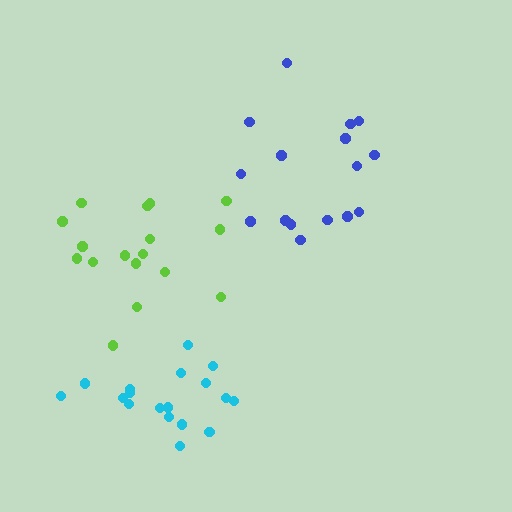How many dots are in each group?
Group 1: 17 dots, Group 2: 16 dots, Group 3: 18 dots (51 total).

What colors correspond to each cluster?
The clusters are colored: lime, blue, cyan.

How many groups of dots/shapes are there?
There are 3 groups.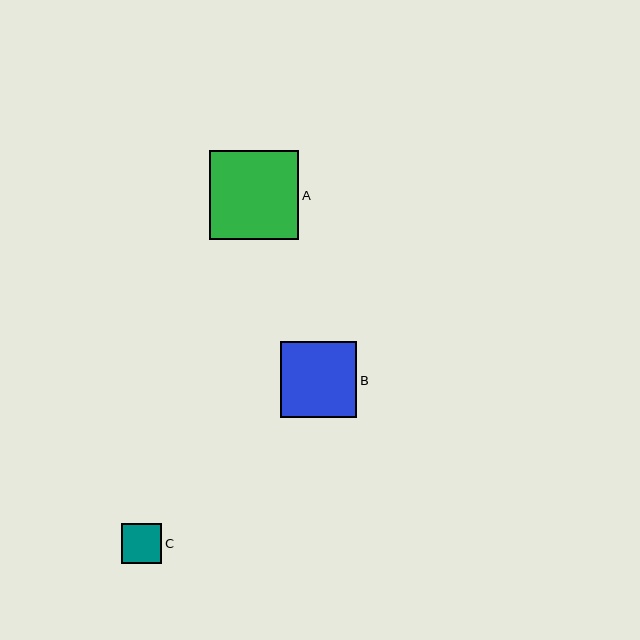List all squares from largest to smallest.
From largest to smallest: A, B, C.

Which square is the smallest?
Square C is the smallest with a size of approximately 40 pixels.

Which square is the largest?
Square A is the largest with a size of approximately 90 pixels.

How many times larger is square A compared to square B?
Square A is approximately 1.2 times the size of square B.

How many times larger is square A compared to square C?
Square A is approximately 2.2 times the size of square C.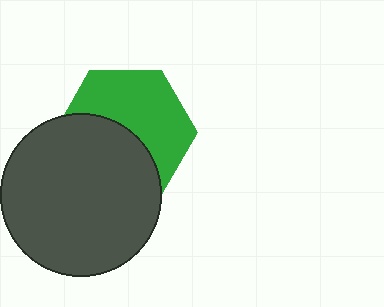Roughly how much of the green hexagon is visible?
About half of it is visible (roughly 54%).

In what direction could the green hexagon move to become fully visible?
The green hexagon could move up. That would shift it out from behind the dark gray circle entirely.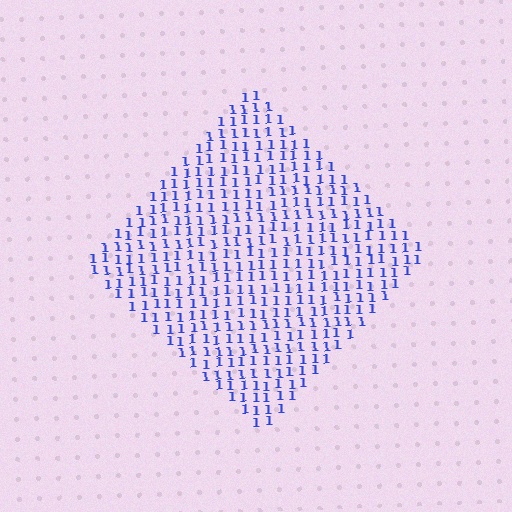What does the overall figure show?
The overall figure shows a diamond.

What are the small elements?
The small elements are digit 1's.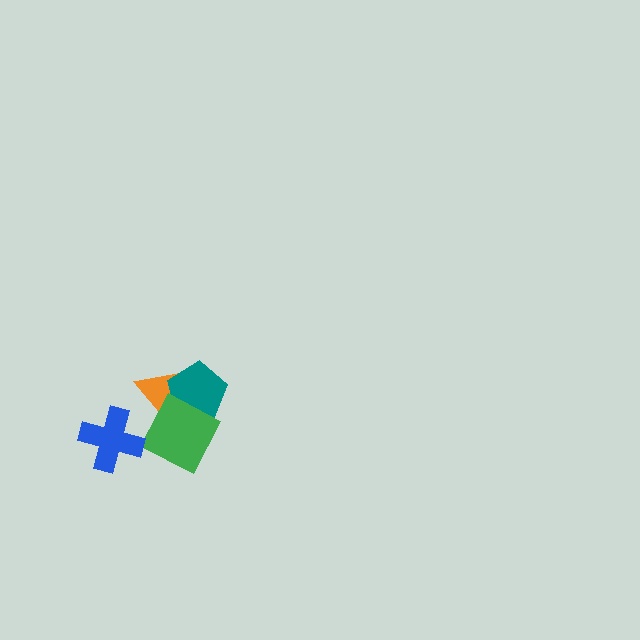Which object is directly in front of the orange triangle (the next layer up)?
The teal pentagon is directly in front of the orange triangle.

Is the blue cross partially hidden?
No, no other shape covers it.